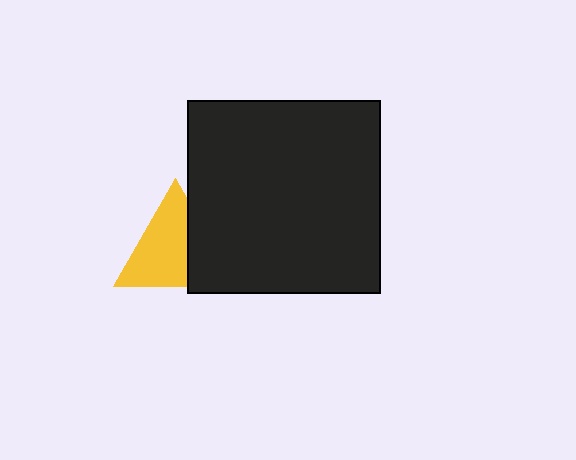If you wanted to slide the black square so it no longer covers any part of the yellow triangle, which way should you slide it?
Slide it right — that is the most direct way to separate the two shapes.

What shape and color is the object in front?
The object in front is a black square.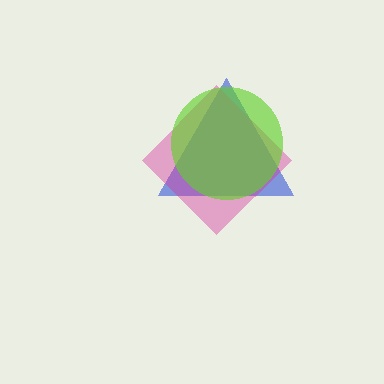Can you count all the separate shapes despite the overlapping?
Yes, there are 3 separate shapes.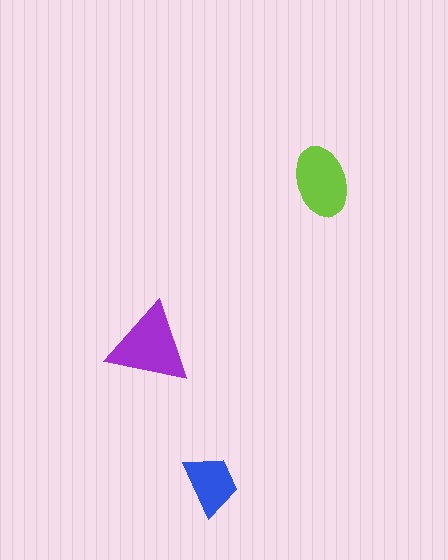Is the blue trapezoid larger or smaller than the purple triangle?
Smaller.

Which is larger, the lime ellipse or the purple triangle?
The purple triangle.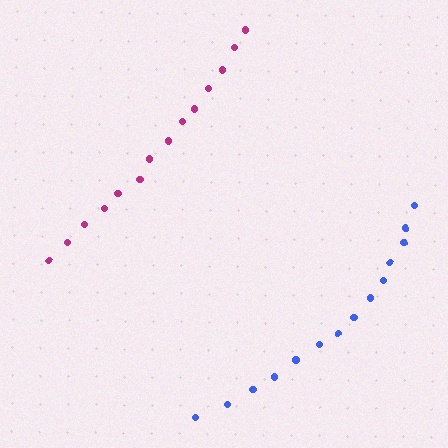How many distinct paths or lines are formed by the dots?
There are 2 distinct paths.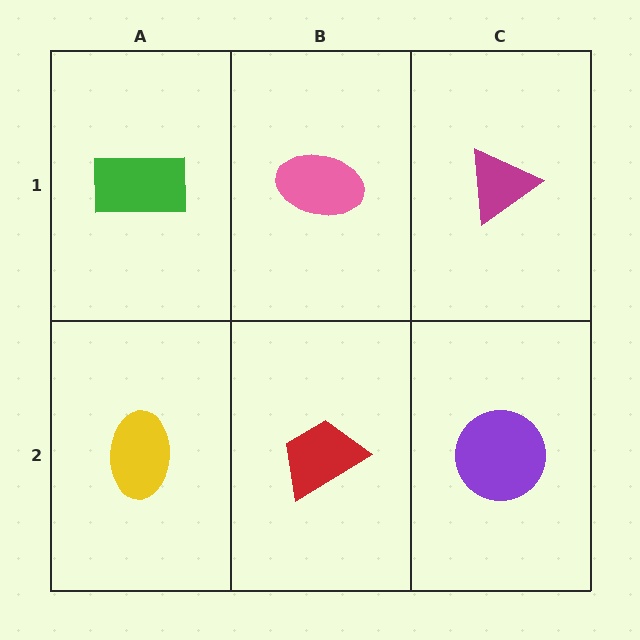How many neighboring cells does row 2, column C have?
2.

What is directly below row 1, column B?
A red trapezoid.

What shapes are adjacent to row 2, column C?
A magenta triangle (row 1, column C), a red trapezoid (row 2, column B).